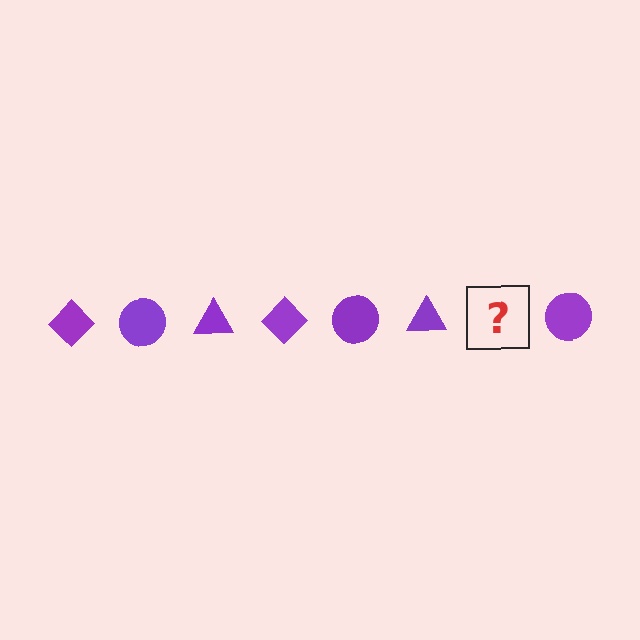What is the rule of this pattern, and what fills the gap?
The rule is that the pattern cycles through diamond, circle, triangle shapes in purple. The gap should be filled with a purple diamond.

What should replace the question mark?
The question mark should be replaced with a purple diamond.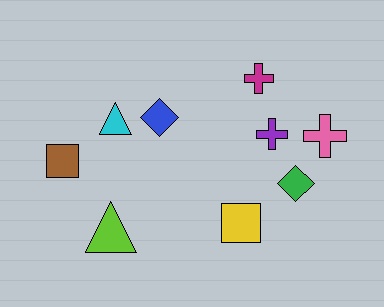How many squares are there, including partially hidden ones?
There are 2 squares.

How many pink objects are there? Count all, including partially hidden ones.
There is 1 pink object.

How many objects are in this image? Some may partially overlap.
There are 9 objects.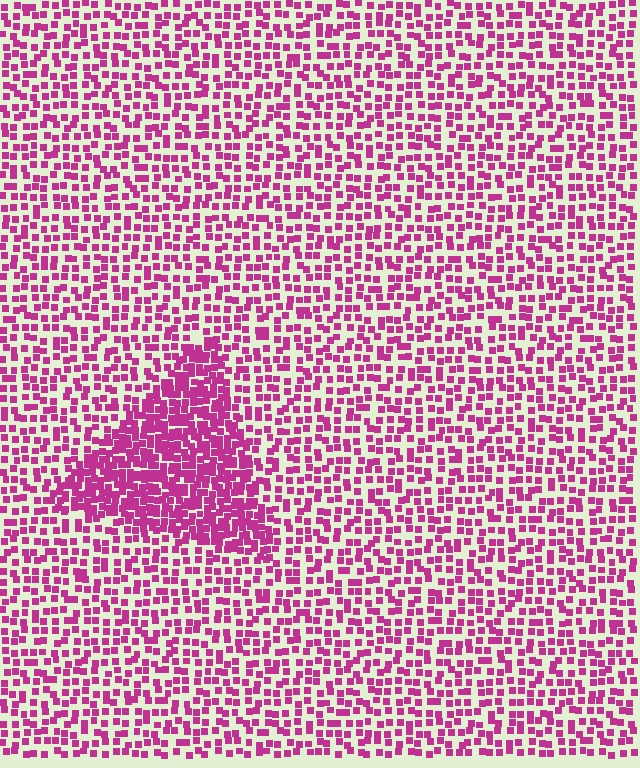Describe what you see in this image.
The image contains small magenta elements arranged at two different densities. A triangle-shaped region is visible where the elements are more densely packed than the surrounding area.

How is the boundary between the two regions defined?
The boundary is defined by a change in element density (approximately 2.1x ratio). All elements are the same color, size, and shape.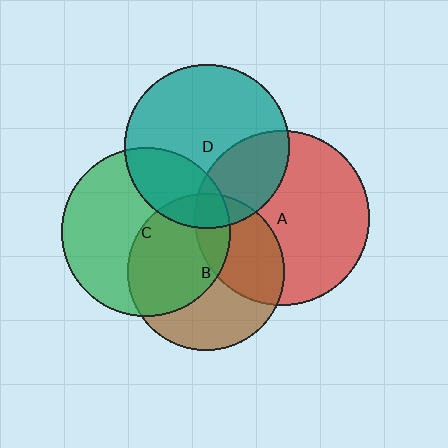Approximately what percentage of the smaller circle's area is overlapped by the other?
Approximately 35%.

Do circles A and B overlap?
Yes.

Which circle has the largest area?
Circle A (red).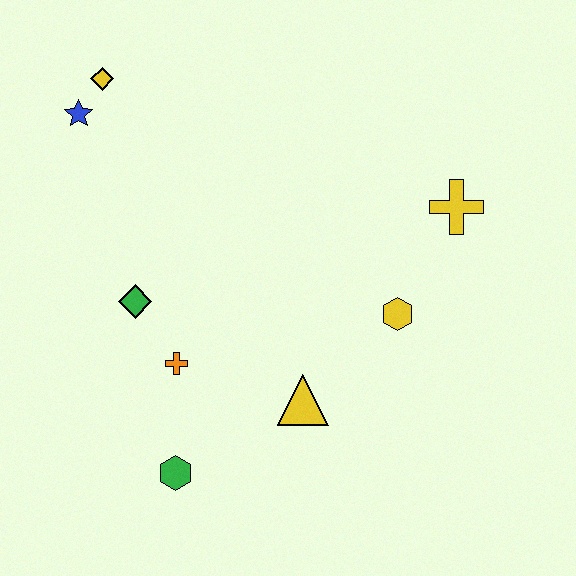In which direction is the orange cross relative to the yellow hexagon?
The orange cross is to the left of the yellow hexagon.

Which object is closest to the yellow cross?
The yellow hexagon is closest to the yellow cross.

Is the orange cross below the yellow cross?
Yes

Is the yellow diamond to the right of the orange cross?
No